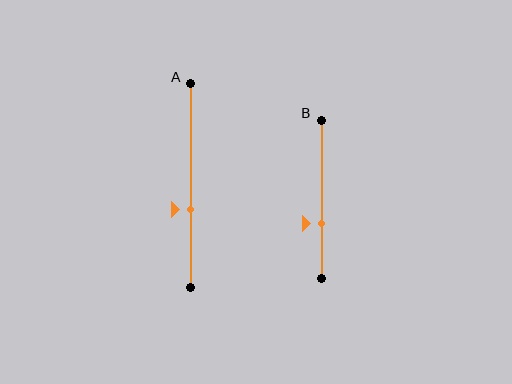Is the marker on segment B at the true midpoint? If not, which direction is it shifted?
No, the marker on segment B is shifted downward by about 15% of the segment length.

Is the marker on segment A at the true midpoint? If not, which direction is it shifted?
No, the marker on segment A is shifted downward by about 12% of the segment length.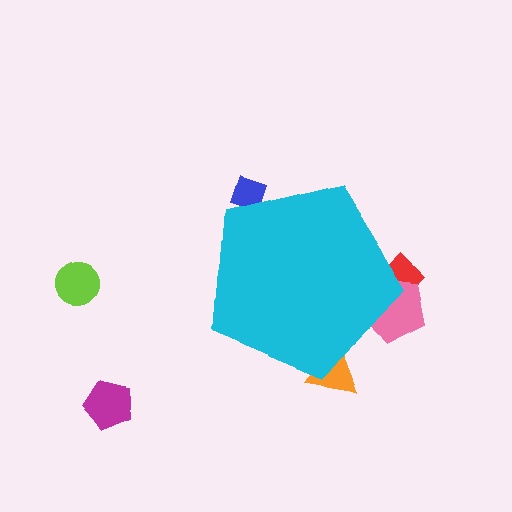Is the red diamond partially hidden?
Yes, the red diamond is partially hidden behind the cyan pentagon.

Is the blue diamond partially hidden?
Yes, the blue diamond is partially hidden behind the cyan pentagon.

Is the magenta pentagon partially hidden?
No, the magenta pentagon is fully visible.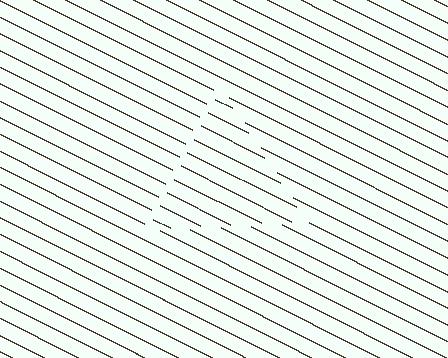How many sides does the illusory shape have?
3 sides — the line-ends trace a triangle.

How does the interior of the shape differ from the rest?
The interior of the shape contains the same grating, shifted by half a period — the contour is defined by the phase discontinuity where line-ends from the inner and outer gratings abut.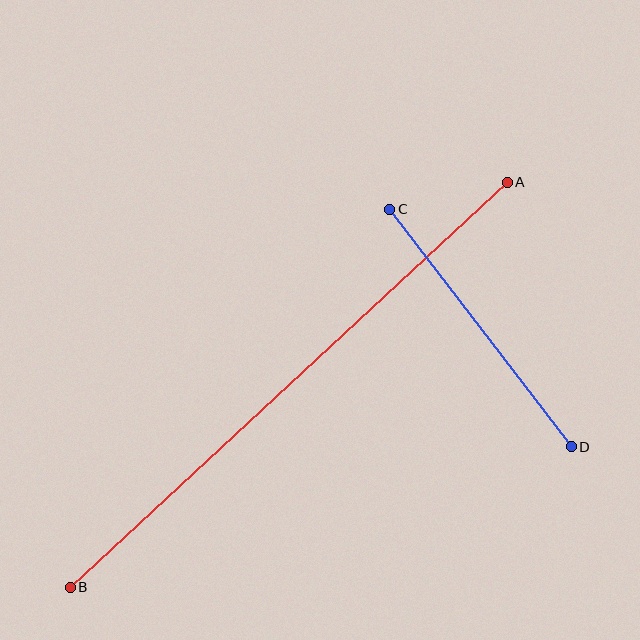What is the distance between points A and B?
The distance is approximately 596 pixels.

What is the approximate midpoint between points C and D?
The midpoint is at approximately (480, 328) pixels.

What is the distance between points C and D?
The distance is approximately 299 pixels.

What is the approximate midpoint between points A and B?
The midpoint is at approximately (289, 385) pixels.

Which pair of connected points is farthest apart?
Points A and B are farthest apart.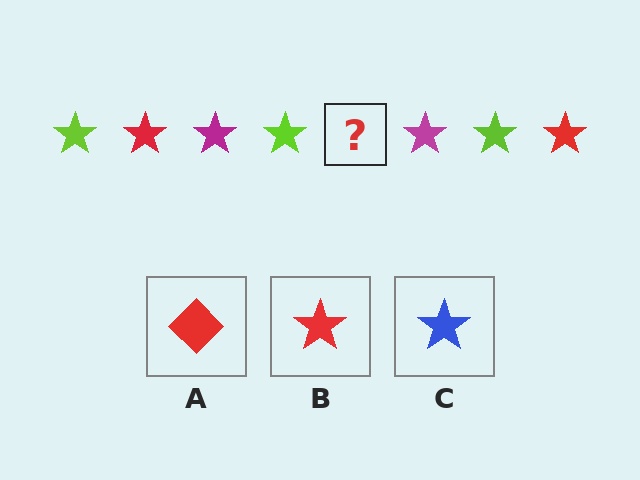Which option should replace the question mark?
Option B.